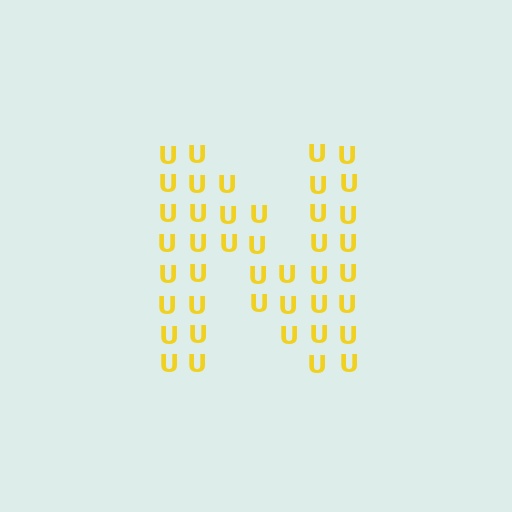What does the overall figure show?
The overall figure shows the letter N.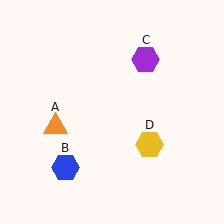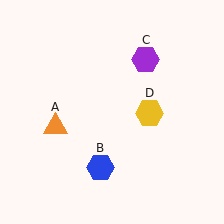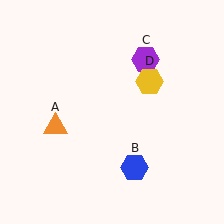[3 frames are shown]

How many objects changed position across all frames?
2 objects changed position: blue hexagon (object B), yellow hexagon (object D).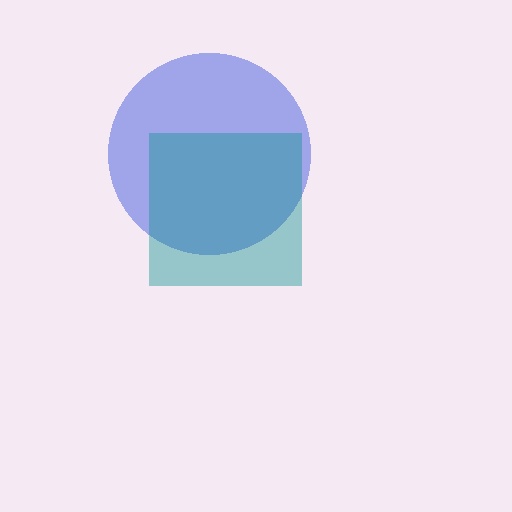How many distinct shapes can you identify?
There are 2 distinct shapes: a blue circle, a teal square.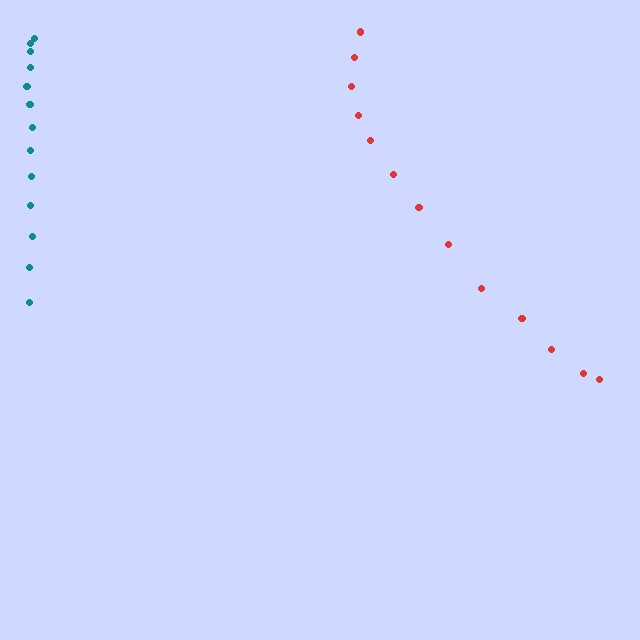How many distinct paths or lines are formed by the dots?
There are 2 distinct paths.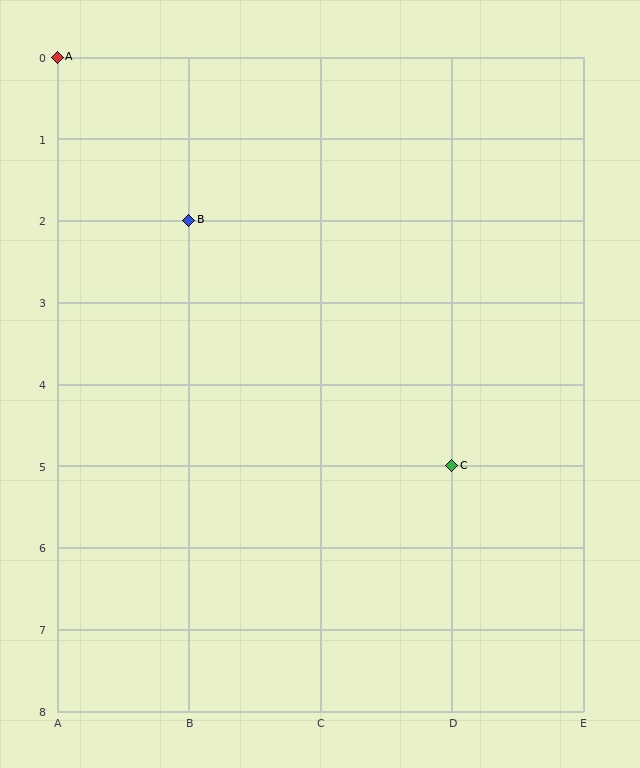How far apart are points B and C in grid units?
Points B and C are 2 columns and 3 rows apart (about 3.6 grid units diagonally).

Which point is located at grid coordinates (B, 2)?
Point B is at (B, 2).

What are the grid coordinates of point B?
Point B is at grid coordinates (B, 2).